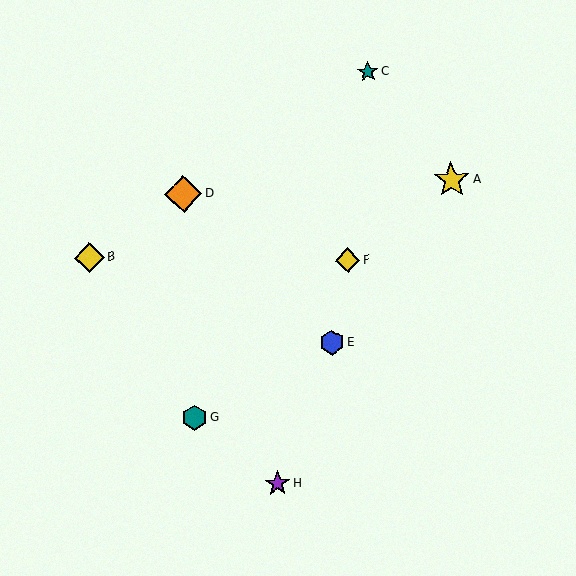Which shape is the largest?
The orange diamond (labeled D) is the largest.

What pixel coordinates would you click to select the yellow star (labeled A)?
Click at (452, 180) to select the yellow star A.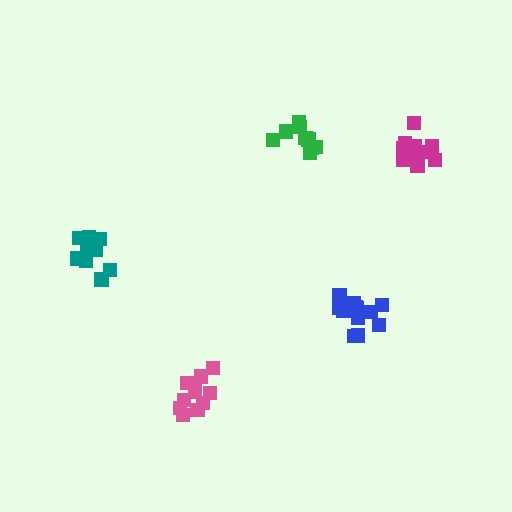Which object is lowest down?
The pink cluster is bottommost.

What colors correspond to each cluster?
The clusters are colored: green, blue, magenta, teal, pink.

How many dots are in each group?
Group 1: 10 dots, Group 2: 14 dots, Group 3: 11 dots, Group 4: 10 dots, Group 5: 11 dots (56 total).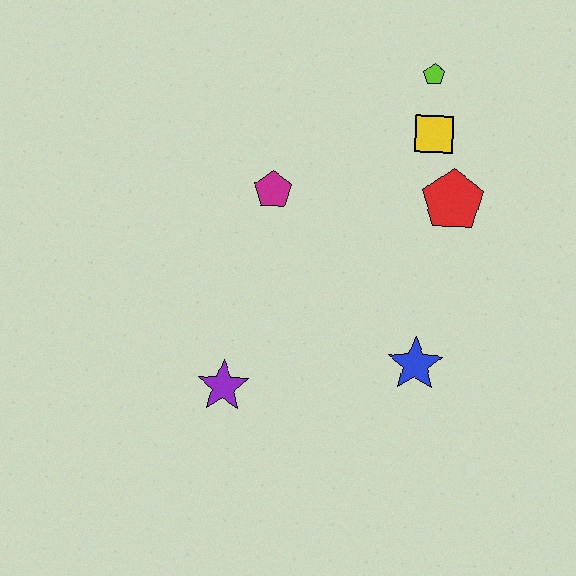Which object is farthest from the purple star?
The lime pentagon is farthest from the purple star.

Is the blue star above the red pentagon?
No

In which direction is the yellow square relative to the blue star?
The yellow square is above the blue star.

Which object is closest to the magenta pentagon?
The yellow square is closest to the magenta pentagon.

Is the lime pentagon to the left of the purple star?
No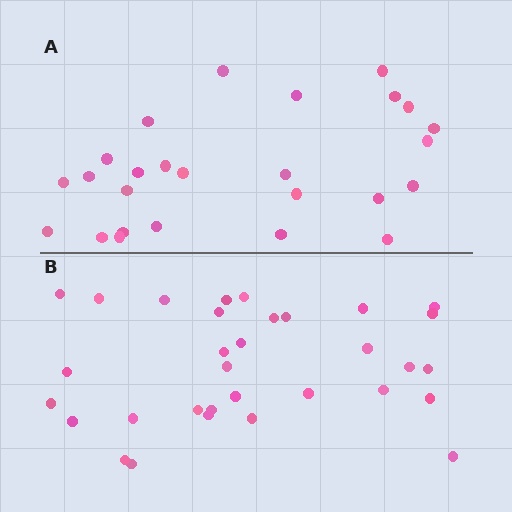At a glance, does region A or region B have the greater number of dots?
Region B (the bottom region) has more dots.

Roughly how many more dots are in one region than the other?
Region B has about 6 more dots than region A.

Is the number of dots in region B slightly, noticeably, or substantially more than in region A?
Region B has only slightly more — the two regions are fairly close. The ratio is roughly 1.2 to 1.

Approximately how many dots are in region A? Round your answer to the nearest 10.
About 30 dots. (The exact count is 26, which rounds to 30.)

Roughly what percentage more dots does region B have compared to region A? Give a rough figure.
About 25% more.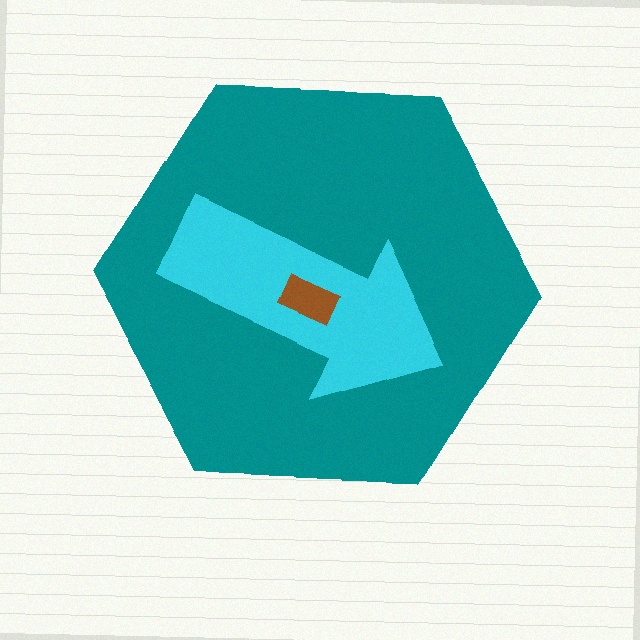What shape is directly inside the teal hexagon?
The cyan arrow.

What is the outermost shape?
The teal hexagon.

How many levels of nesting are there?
3.